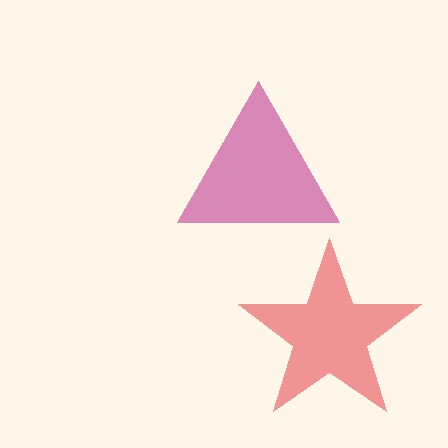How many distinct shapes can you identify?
There are 2 distinct shapes: a red star, a magenta triangle.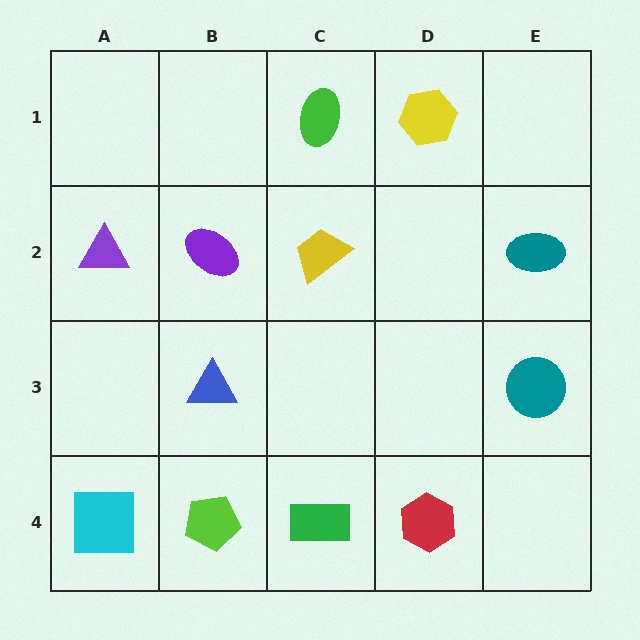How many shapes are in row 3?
2 shapes.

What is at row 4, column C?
A green rectangle.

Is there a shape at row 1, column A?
No, that cell is empty.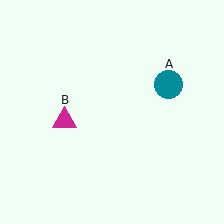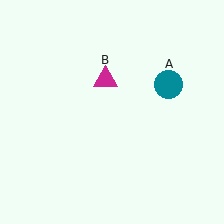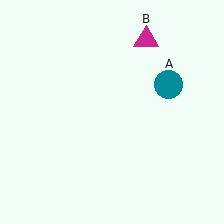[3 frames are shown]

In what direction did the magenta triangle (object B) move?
The magenta triangle (object B) moved up and to the right.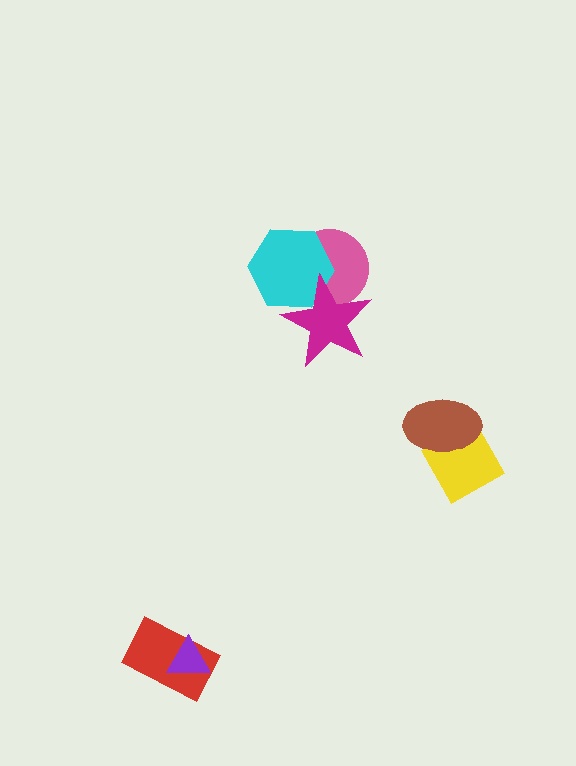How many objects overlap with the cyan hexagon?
2 objects overlap with the cyan hexagon.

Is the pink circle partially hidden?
Yes, it is partially covered by another shape.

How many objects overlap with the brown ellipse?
1 object overlaps with the brown ellipse.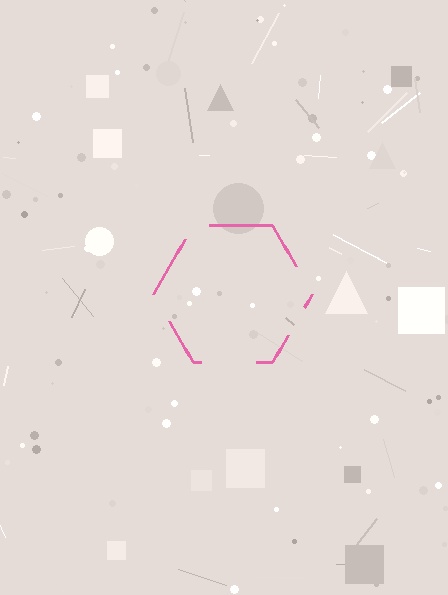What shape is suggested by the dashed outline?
The dashed outline suggests a hexagon.